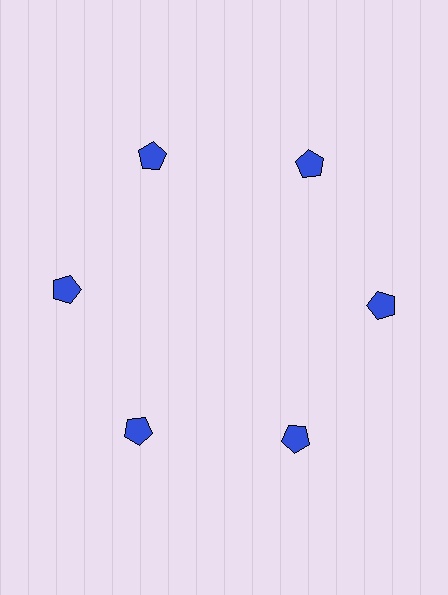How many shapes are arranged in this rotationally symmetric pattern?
There are 6 shapes, arranged in 6 groups of 1.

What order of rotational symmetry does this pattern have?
This pattern has 6-fold rotational symmetry.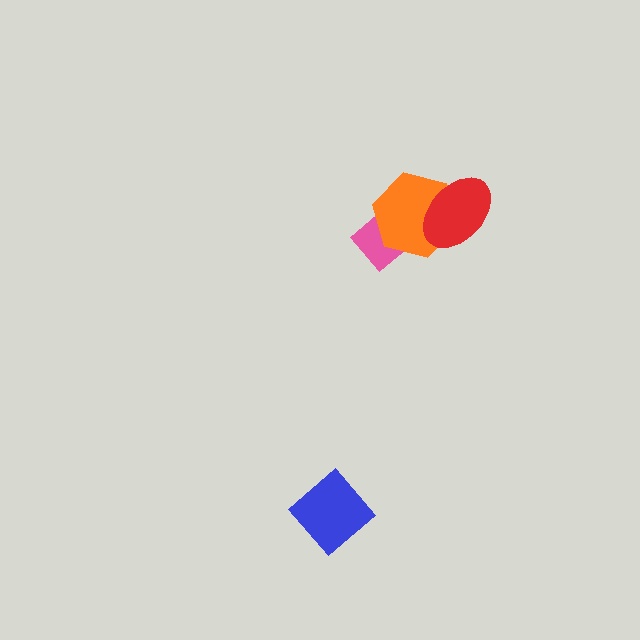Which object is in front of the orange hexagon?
The red ellipse is in front of the orange hexagon.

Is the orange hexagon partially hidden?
Yes, it is partially covered by another shape.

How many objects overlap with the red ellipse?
1 object overlaps with the red ellipse.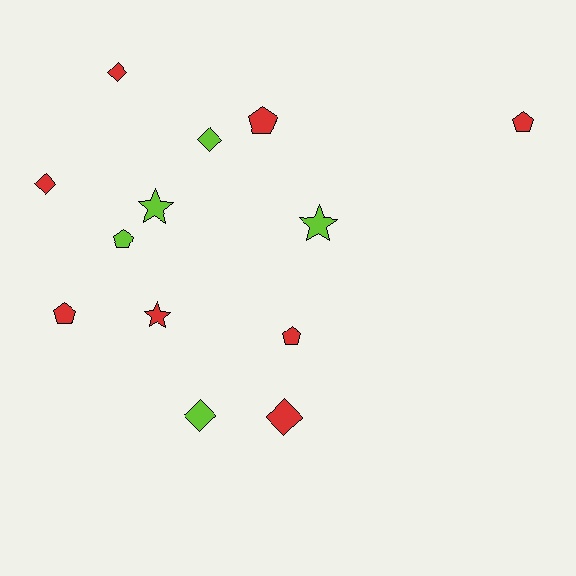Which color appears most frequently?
Red, with 8 objects.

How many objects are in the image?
There are 13 objects.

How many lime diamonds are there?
There are 2 lime diamonds.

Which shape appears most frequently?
Pentagon, with 5 objects.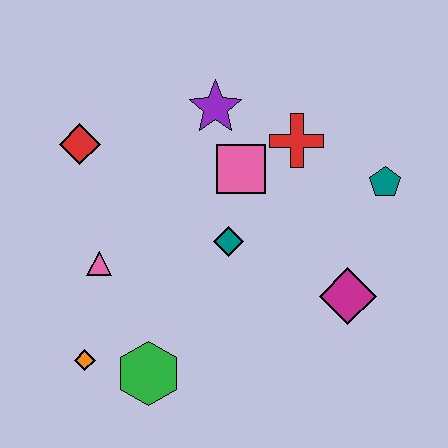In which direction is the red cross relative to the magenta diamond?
The red cross is above the magenta diamond.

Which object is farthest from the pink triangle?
The teal pentagon is farthest from the pink triangle.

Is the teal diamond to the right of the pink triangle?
Yes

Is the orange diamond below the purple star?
Yes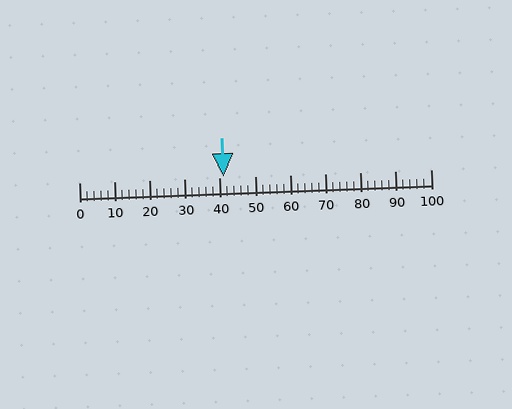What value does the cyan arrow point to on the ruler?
The cyan arrow points to approximately 41.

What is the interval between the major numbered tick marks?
The major tick marks are spaced 10 units apart.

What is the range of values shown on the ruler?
The ruler shows values from 0 to 100.